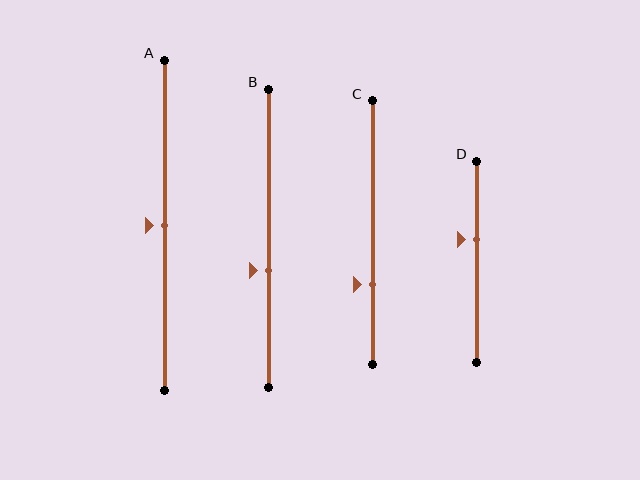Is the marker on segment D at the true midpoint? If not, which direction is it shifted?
No, the marker on segment D is shifted upward by about 11% of the segment length.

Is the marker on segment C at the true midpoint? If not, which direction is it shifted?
No, the marker on segment C is shifted downward by about 20% of the segment length.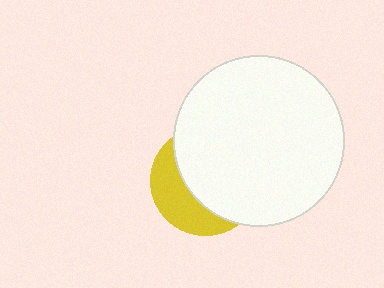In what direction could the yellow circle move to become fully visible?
The yellow circle could move toward the lower-left. That would shift it out from behind the white circle entirely.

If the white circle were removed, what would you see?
You would see the complete yellow circle.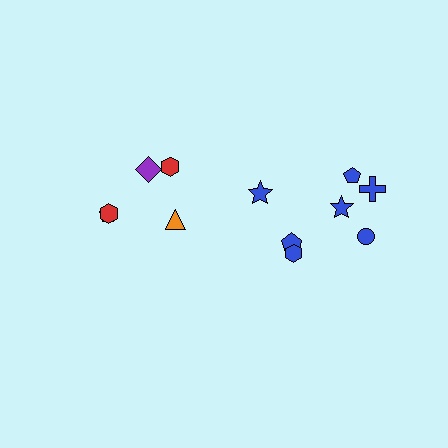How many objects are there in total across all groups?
There are 12 objects.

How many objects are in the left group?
There are 5 objects.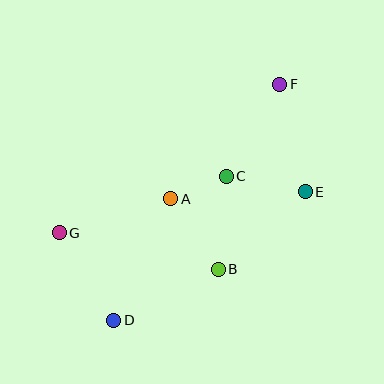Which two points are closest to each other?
Points A and C are closest to each other.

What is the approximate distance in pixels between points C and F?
The distance between C and F is approximately 106 pixels.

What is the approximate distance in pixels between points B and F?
The distance between B and F is approximately 195 pixels.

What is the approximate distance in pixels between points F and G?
The distance between F and G is approximately 265 pixels.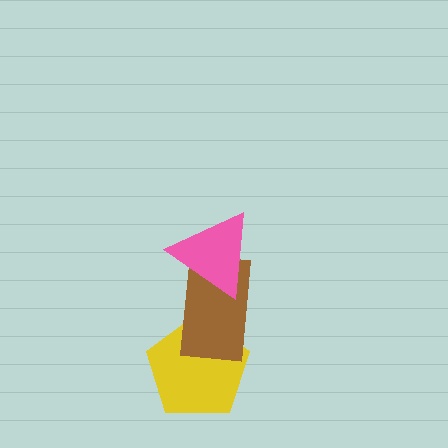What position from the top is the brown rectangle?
The brown rectangle is 2nd from the top.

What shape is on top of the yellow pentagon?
The brown rectangle is on top of the yellow pentagon.